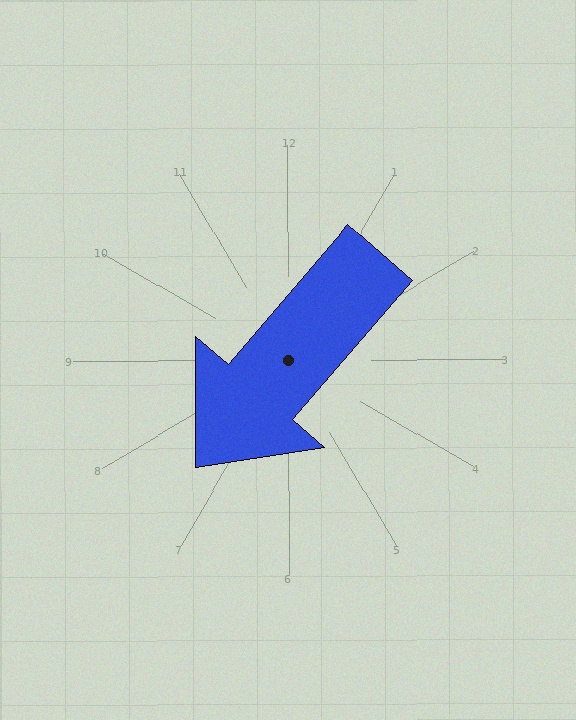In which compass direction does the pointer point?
Southwest.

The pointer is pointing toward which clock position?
Roughly 7 o'clock.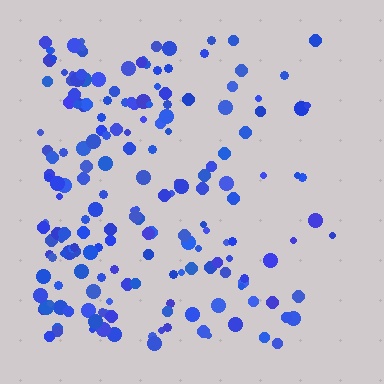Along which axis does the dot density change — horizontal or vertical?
Horizontal.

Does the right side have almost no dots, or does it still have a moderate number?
Still a moderate number, just noticeably fewer than the left.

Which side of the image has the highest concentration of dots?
The left.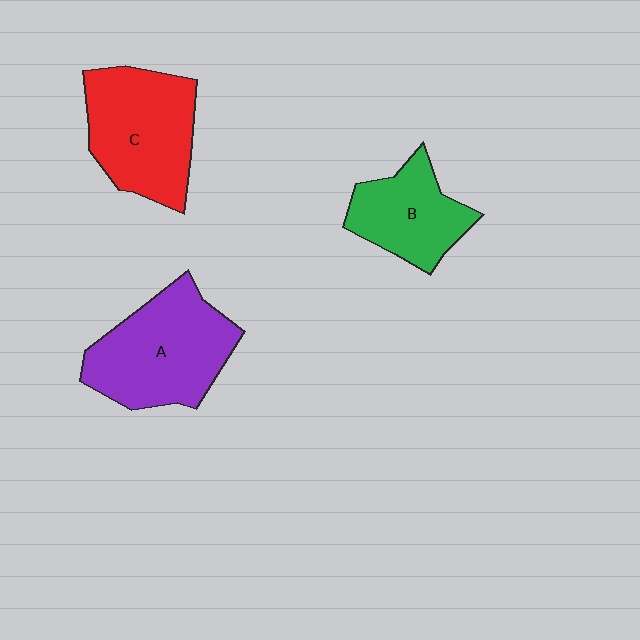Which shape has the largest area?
Shape A (purple).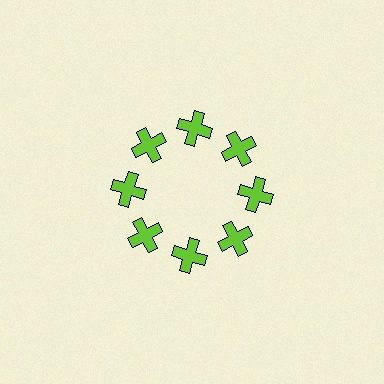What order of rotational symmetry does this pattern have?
This pattern has 8-fold rotational symmetry.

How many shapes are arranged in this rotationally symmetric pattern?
There are 8 shapes, arranged in 8 groups of 1.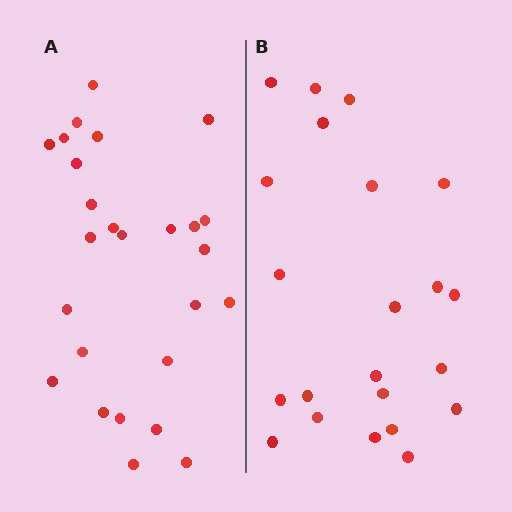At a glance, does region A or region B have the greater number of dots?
Region A (the left region) has more dots.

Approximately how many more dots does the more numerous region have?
Region A has about 4 more dots than region B.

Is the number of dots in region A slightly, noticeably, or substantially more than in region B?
Region A has only slightly more — the two regions are fairly close. The ratio is roughly 1.2 to 1.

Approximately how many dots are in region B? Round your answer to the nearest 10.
About 20 dots. (The exact count is 22, which rounds to 20.)